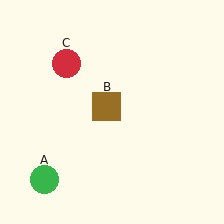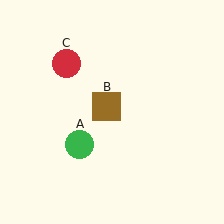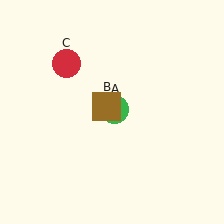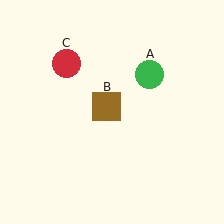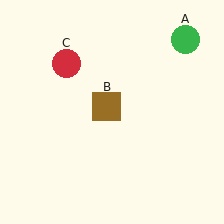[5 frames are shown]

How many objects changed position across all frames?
1 object changed position: green circle (object A).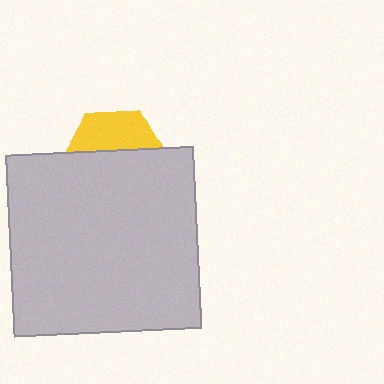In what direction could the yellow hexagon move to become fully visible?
The yellow hexagon could move up. That would shift it out from behind the light gray rectangle entirely.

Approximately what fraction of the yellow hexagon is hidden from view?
Roughly 63% of the yellow hexagon is hidden behind the light gray rectangle.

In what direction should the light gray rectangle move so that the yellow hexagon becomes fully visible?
The light gray rectangle should move down. That is the shortest direction to clear the overlap and leave the yellow hexagon fully visible.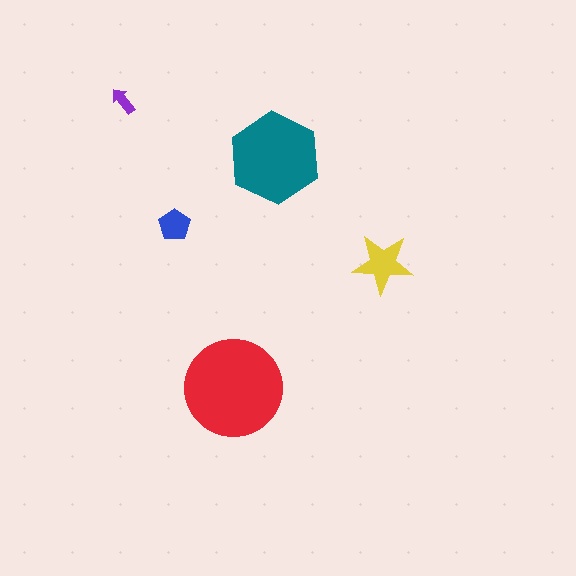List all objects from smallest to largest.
The purple arrow, the blue pentagon, the yellow star, the teal hexagon, the red circle.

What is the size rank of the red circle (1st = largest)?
1st.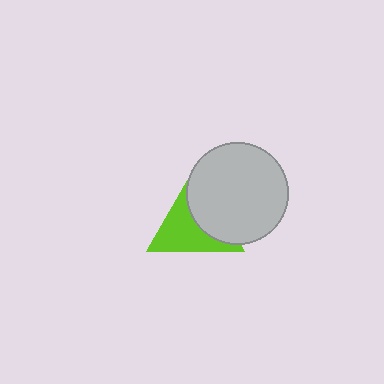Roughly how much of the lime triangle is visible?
About half of it is visible (roughly 55%).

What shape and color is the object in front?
The object in front is a light gray circle.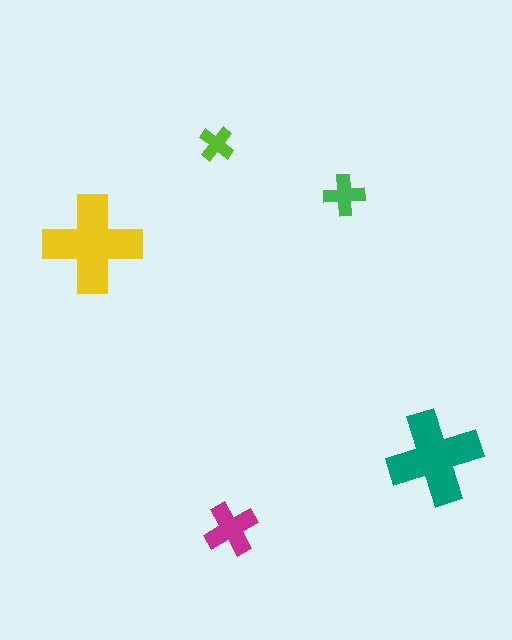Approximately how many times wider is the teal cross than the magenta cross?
About 2 times wider.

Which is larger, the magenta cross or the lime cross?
The magenta one.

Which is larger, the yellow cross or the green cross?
The yellow one.